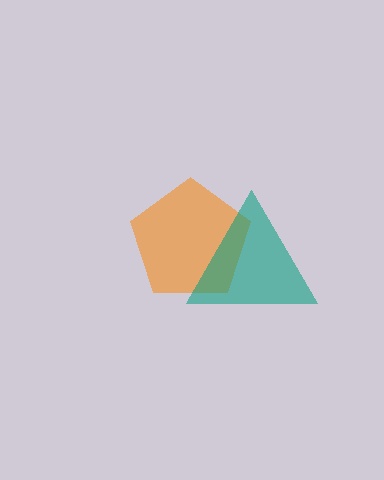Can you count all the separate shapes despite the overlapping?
Yes, there are 2 separate shapes.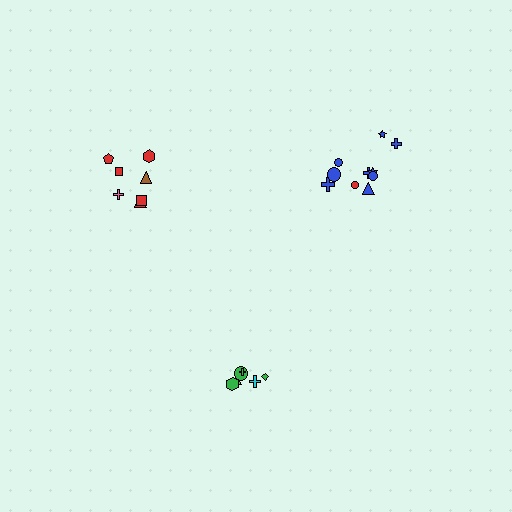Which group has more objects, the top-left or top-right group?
The top-right group.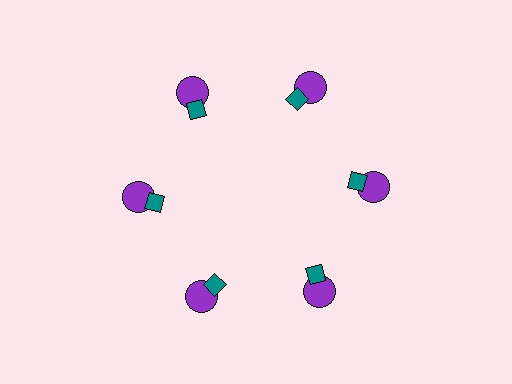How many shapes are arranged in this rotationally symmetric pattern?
There are 12 shapes, arranged in 6 groups of 2.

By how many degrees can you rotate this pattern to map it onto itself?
The pattern maps onto itself every 60 degrees of rotation.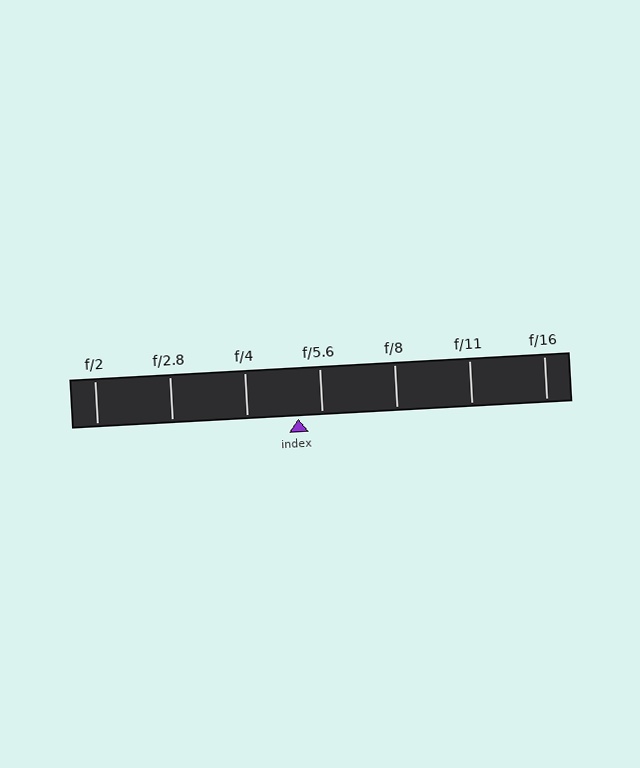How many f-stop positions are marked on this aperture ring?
There are 7 f-stop positions marked.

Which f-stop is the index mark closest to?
The index mark is closest to f/5.6.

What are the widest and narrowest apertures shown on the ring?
The widest aperture shown is f/2 and the narrowest is f/16.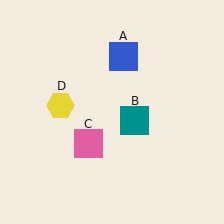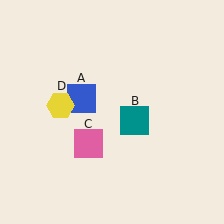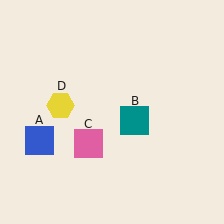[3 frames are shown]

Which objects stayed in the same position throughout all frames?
Teal square (object B) and pink square (object C) and yellow hexagon (object D) remained stationary.